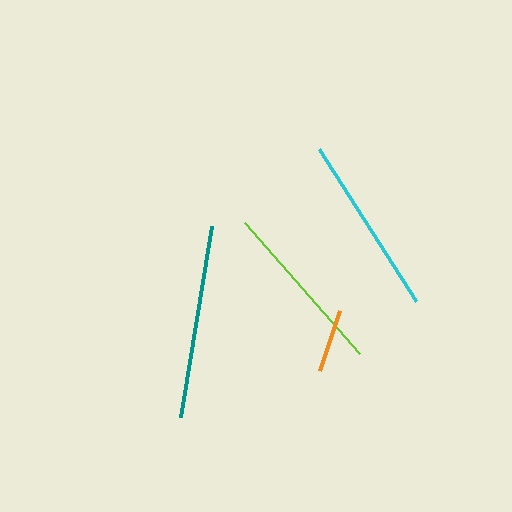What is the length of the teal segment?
The teal segment is approximately 193 pixels long.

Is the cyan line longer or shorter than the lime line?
The cyan line is longer than the lime line.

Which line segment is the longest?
The teal line is the longest at approximately 193 pixels.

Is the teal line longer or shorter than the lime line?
The teal line is longer than the lime line.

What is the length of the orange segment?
The orange segment is approximately 63 pixels long.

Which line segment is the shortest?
The orange line is the shortest at approximately 63 pixels.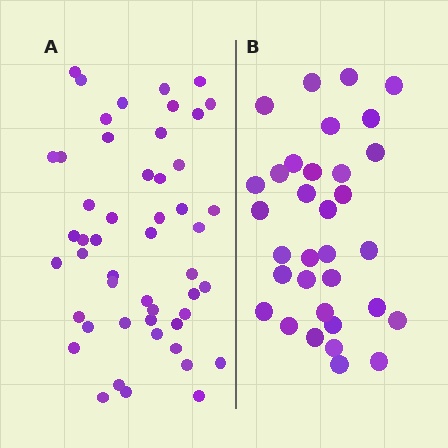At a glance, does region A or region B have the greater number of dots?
Region A (the left region) has more dots.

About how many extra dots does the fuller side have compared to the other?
Region A has approximately 15 more dots than region B.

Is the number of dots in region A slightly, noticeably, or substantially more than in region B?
Region A has substantially more. The ratio is roughly 1.5 to 1.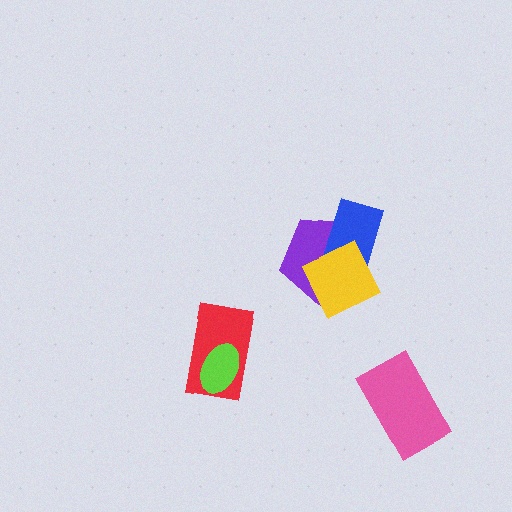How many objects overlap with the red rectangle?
1 object overlaps with the red rectangle.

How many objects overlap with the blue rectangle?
2 objects overlap with the blue rectangle.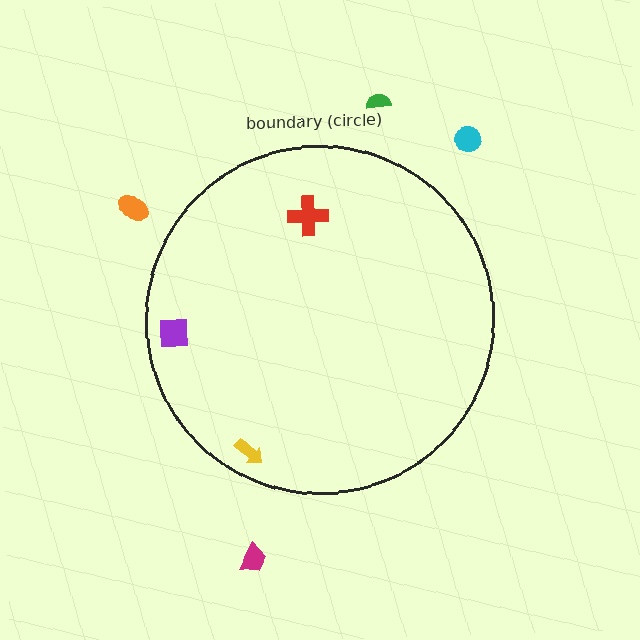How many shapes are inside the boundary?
3 inside, 4 outside.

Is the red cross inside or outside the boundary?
Inside.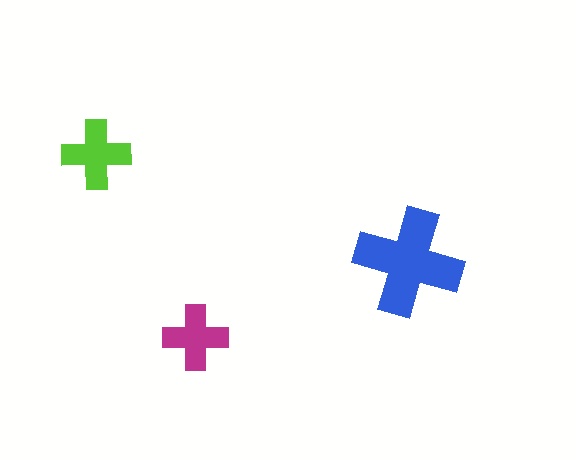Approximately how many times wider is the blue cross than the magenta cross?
About 1.5 times wider.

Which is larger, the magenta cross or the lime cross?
The lime one.